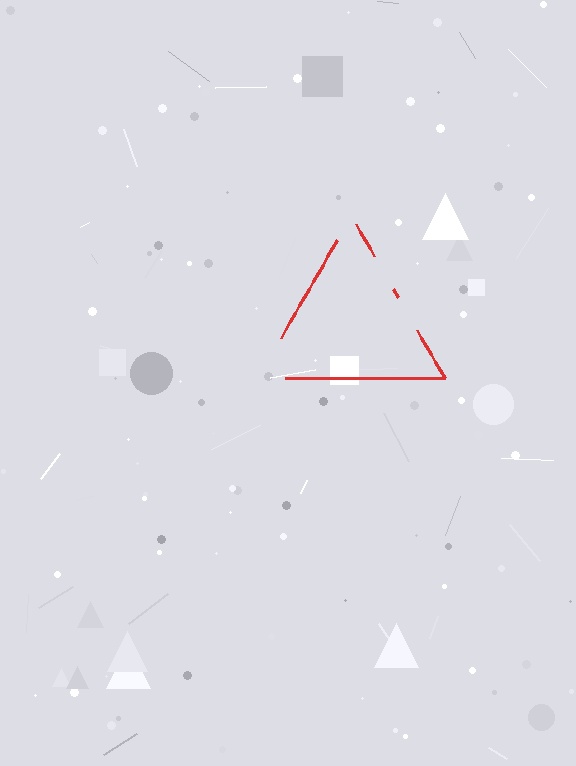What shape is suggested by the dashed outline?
The dashed outline suggests a triangle.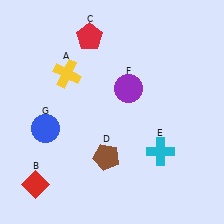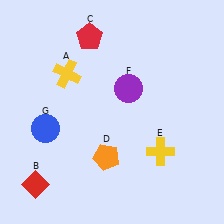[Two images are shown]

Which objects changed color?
D changed from brown to orange. E changed from cyan to yellow.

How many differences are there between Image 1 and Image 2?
There are 2 differences between the two images.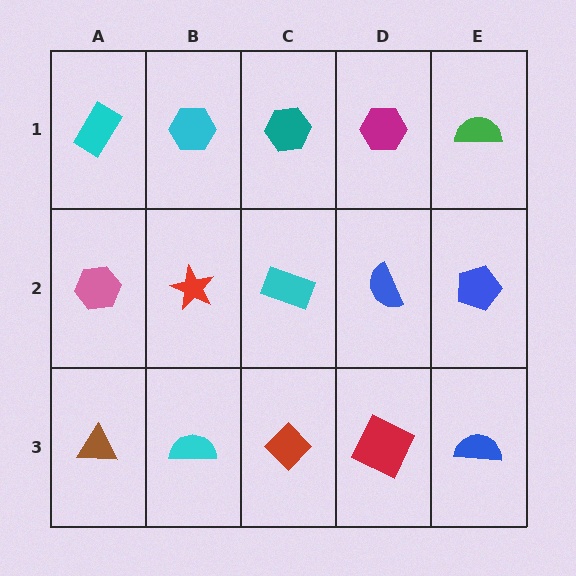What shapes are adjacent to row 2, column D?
A magenta hexagon (row 1, column D), a red square (row 3, column D), a cyan rectangle (row 2, column C), a blue pentagon (row 2, column E).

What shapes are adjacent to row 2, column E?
A green semicircle (row 1, column E), a blue semicircle (row 3, column E), a blue semicircle (row 2, column D).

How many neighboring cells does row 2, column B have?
4.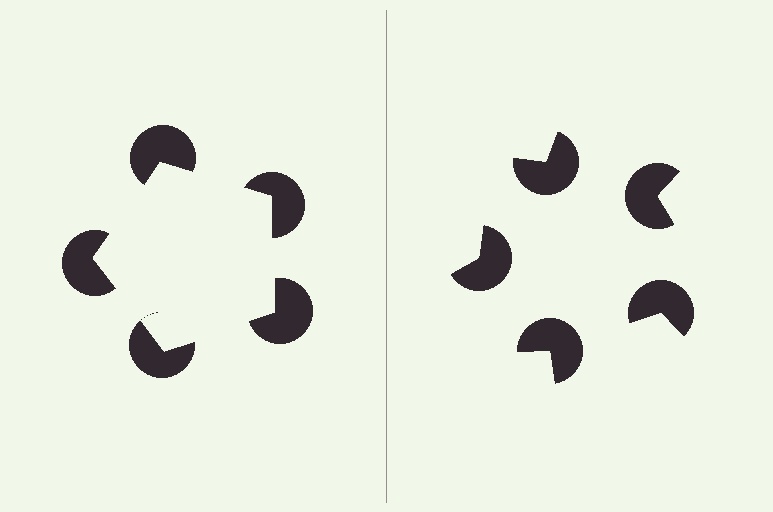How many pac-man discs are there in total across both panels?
10 — 5 on each side.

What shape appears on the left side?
An illusory pentagon.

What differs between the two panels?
The pac-man discs are positioned identically on both sides; only the wedge orientations differ. On the left they align to a pentagon; on the right they are misaligned.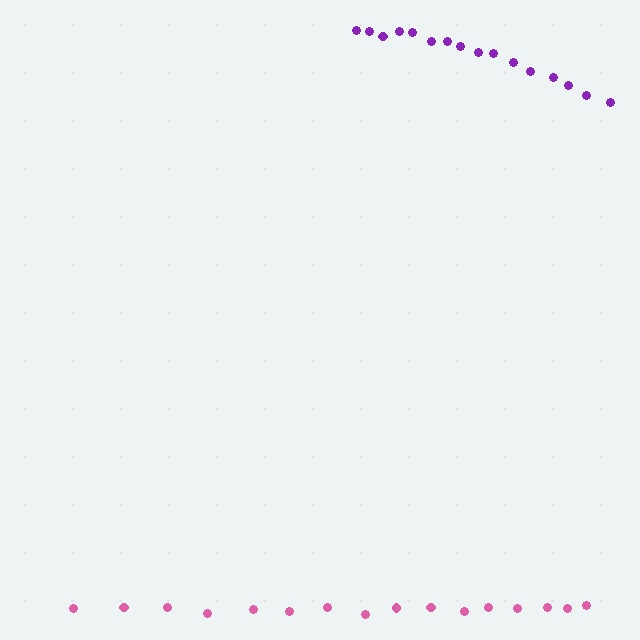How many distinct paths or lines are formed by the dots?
There are 2 distinct paths.